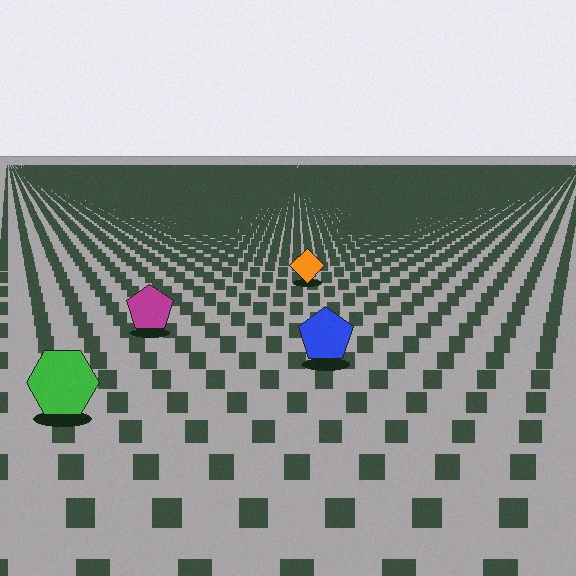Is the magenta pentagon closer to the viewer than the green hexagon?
No. The green hexagon is closer — you can tell from the texture gradient: the ground texture is coarser near it.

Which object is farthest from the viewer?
The orange diamond is farthest from the viewer. It appears smaller and the ground texture around it is denser.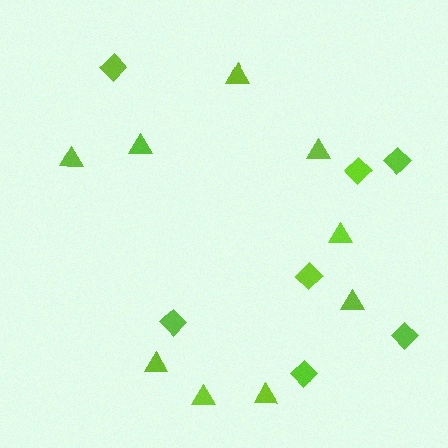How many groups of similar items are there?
There are 2 groups: one group of triangles (9) and one group of diamonds (7).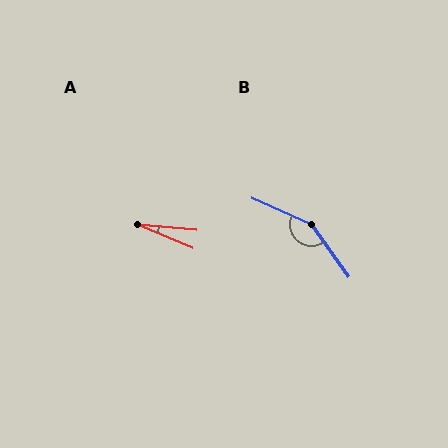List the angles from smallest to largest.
A (18°), B (150°).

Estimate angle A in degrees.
Approximately 18 degrees.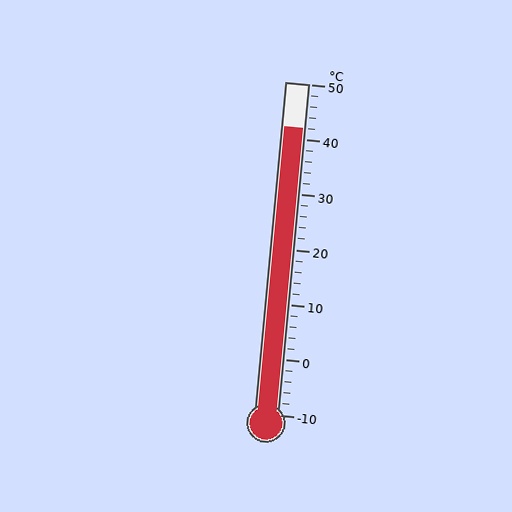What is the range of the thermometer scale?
The thermometer scale ranges from -10°C to 50°C.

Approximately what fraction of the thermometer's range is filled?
The thermometer is filled to approximately 85% of its range.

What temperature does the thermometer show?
The thermometer shows approximately 42°C.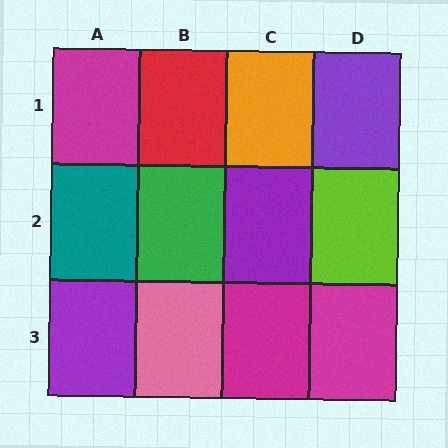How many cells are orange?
1 cell is orange.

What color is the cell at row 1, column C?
Orange.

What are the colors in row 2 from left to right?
Teal, green, purple, lime.